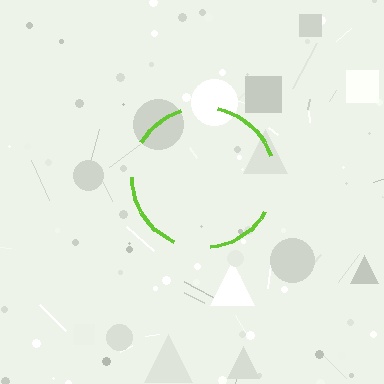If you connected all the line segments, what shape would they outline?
They would outline a circle.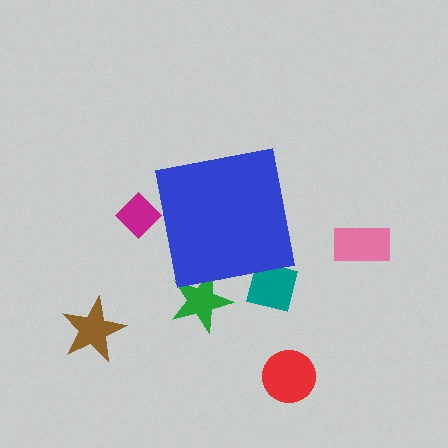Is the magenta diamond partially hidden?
Yes, the magenta diamond is partially hidden behind the blue square.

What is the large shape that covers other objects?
A blue square.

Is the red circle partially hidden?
No, the red circle is fully visible.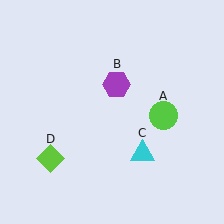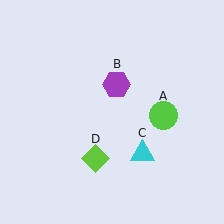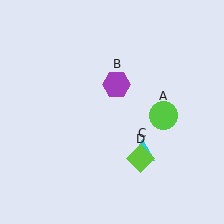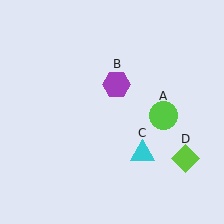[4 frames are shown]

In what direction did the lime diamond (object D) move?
The lime diamond (object D) moved right.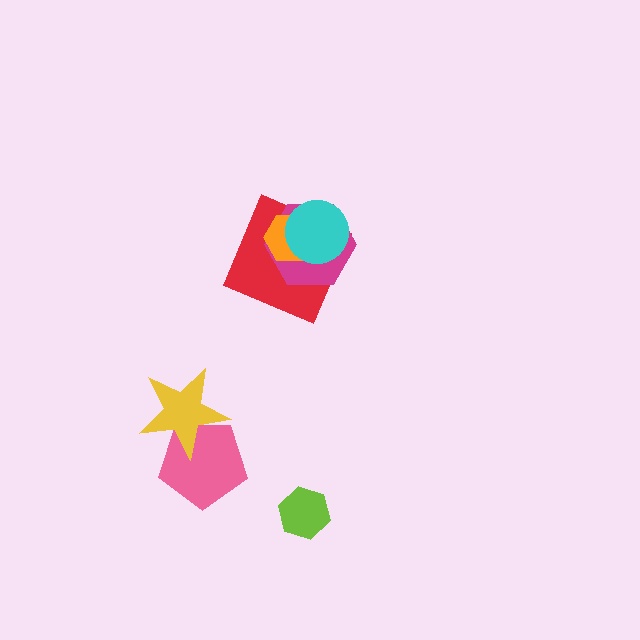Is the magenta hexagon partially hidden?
Yes, it is partially covered by another shape.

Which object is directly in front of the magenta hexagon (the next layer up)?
The orange hexagon is directly in front of the magenta hexagon.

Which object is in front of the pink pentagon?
The yellow star is in front of the pink pentagon.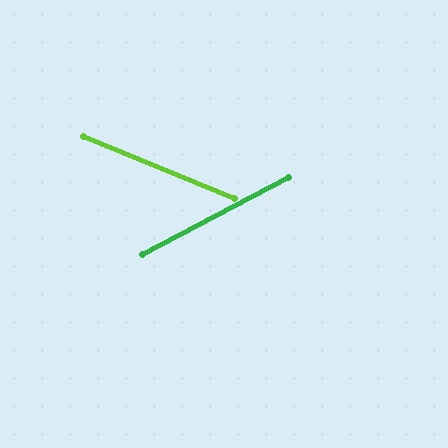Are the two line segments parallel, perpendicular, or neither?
Neither parallel nor perpendicular — they differ by about 50°.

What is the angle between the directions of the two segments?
Approximately 50 degrees.